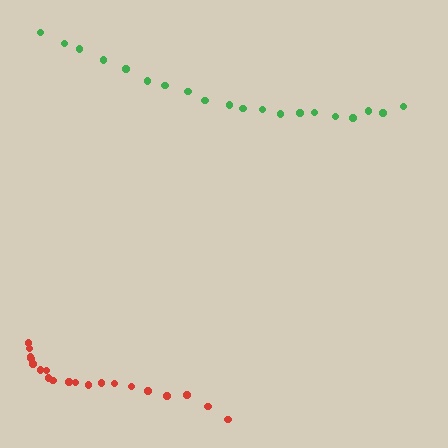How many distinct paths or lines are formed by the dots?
There are 2 distinct paths.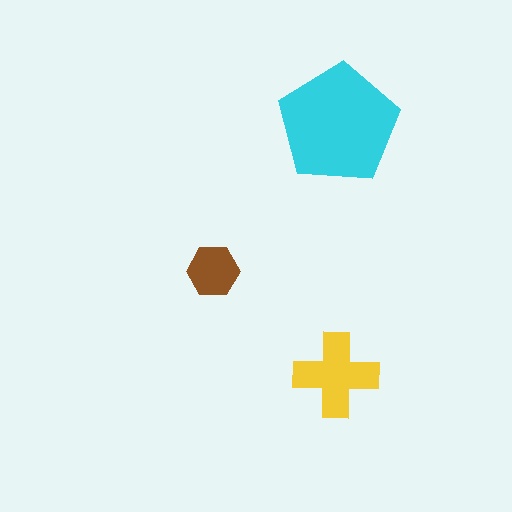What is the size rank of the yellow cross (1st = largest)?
2nd.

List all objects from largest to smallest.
The cyan pentagon, the yellow cross, the brown hexagon.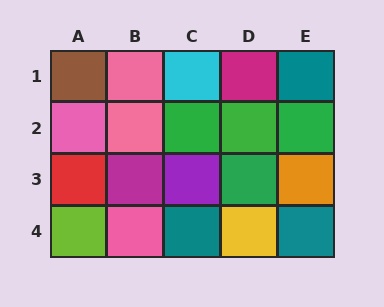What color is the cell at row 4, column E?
Teal.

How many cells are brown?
1 cell is brown.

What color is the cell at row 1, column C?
Cyan.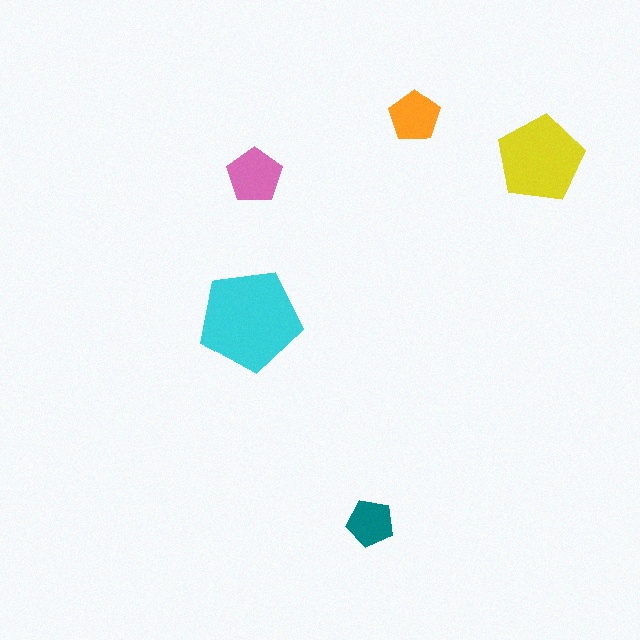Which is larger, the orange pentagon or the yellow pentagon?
The yellow one.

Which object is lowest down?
The teal pentagon is bottommost.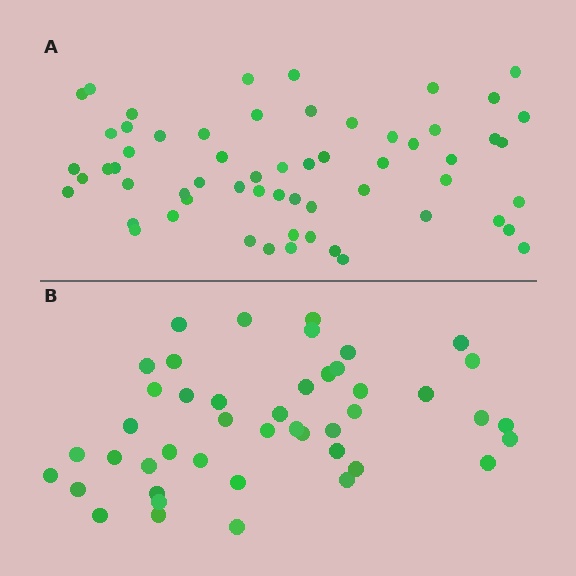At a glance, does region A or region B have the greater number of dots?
Region A (the top region) has more dots.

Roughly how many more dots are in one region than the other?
Region A has approximately 15 more dots than region B.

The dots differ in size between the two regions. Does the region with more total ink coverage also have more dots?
No. Region B has more total ink coverage because its dots are larger, but region A actually contains more individual dots. Total area can be misleading — the number of items is what matters here.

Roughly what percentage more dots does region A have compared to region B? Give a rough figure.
About 35% more.